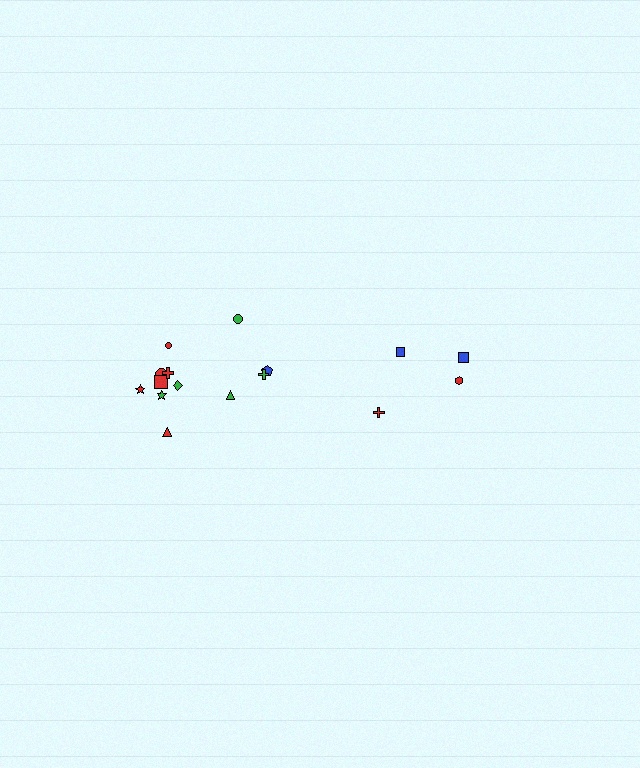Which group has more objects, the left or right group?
The left group.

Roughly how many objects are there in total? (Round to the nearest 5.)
Roughly 15 objects in total.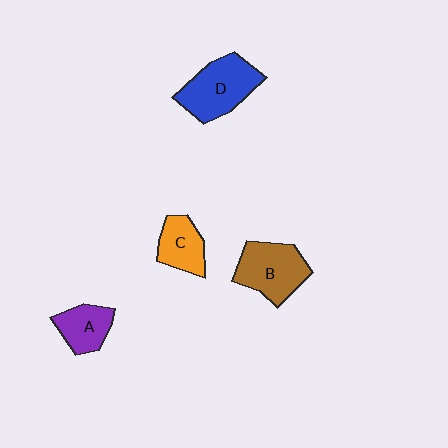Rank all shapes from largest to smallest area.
From largest to smallest: D (blue), B (brown), C (orange), A (purple).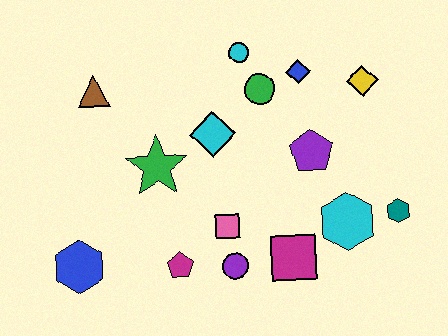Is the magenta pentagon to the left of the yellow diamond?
Yes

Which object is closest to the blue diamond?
The green circle is closest to the blue diamond.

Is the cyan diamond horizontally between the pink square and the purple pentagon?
No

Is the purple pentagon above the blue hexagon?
Yes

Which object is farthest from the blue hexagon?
The yellow diamond is farthest from the blue hexagon.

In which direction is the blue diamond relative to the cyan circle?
The blue diamond is to the right of the cyan circle.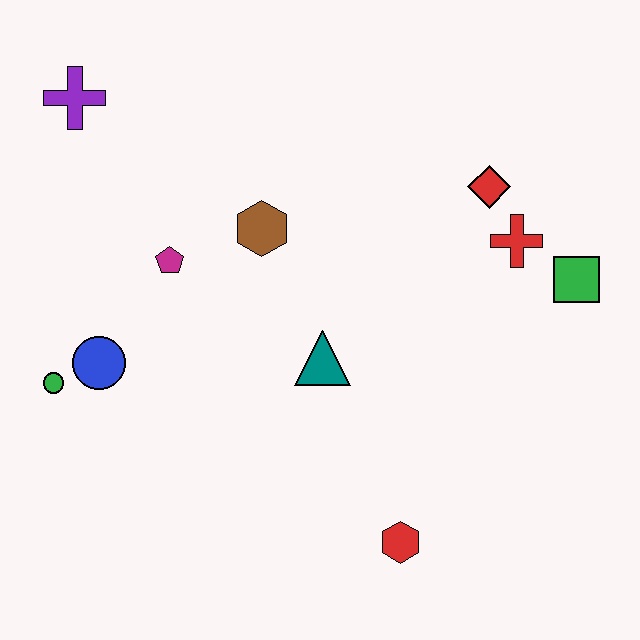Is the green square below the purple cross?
Yes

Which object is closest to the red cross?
The red diamond is closest to the red cross.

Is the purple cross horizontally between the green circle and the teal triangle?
Yes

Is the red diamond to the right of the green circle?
Yes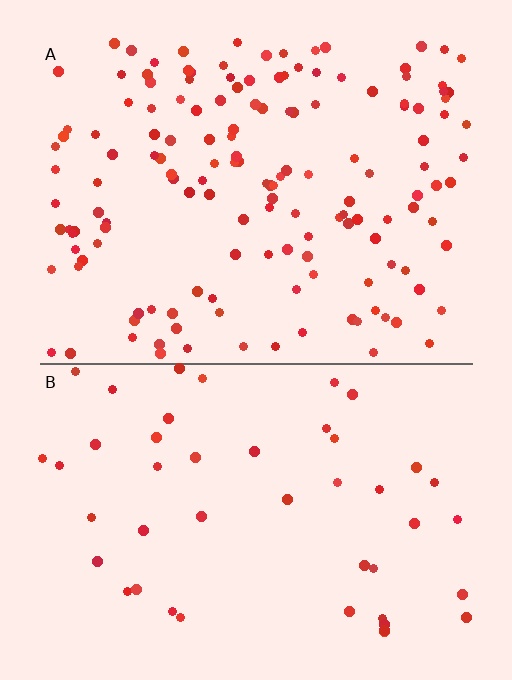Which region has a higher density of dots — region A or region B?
A (the top).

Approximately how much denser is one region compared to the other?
Approximately 3.2× — region A over region B.